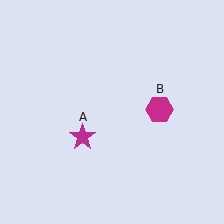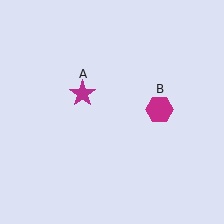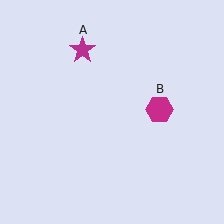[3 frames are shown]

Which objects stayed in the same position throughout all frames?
Magenta hexagon (object B) remained stationary.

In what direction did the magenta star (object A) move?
The magenta star (object A) moved up.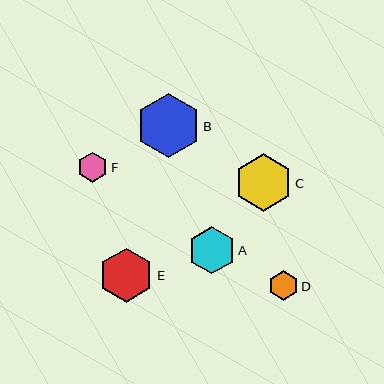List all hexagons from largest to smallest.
From largest to smallest: B, C, E, A, F, D.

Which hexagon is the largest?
Hexagon B is the largest with a size of approximately 64 pixels.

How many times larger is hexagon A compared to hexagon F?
Hexagon A is approximately 1.6 times the size of hexagon F.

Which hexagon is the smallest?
Hexagon D is the smallest with a size of approximately 30 pixels.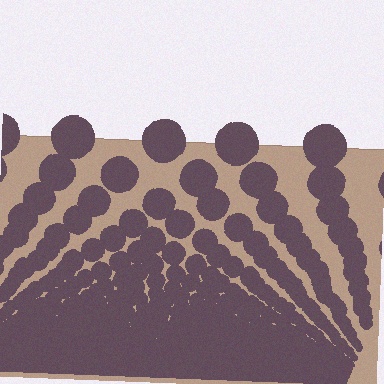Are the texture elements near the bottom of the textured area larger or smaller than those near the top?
Smaller. The gradient is inverted — elements near the bottom are smaller and denser.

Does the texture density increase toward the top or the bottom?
Density increases toward the bottom.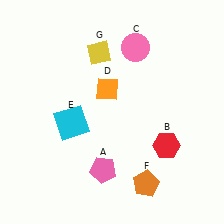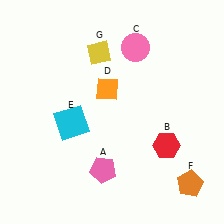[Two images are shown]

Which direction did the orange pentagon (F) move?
The orange pentagon (F) moved right.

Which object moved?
The orange pentagon (F) moved right.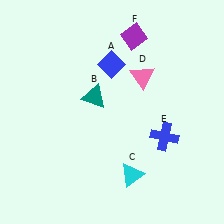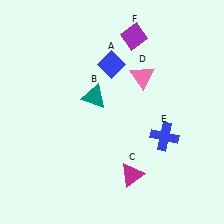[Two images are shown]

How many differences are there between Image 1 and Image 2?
There is 1 difference between the two images.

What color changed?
The triangle (C) changed from cyan in Image 1 to magenta in Image 2.